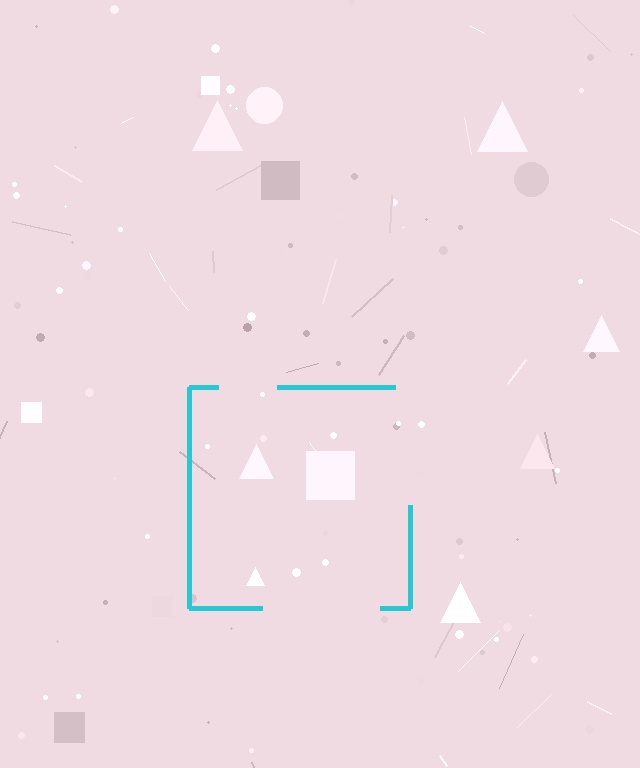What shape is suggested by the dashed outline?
The dashed outline suggests a square.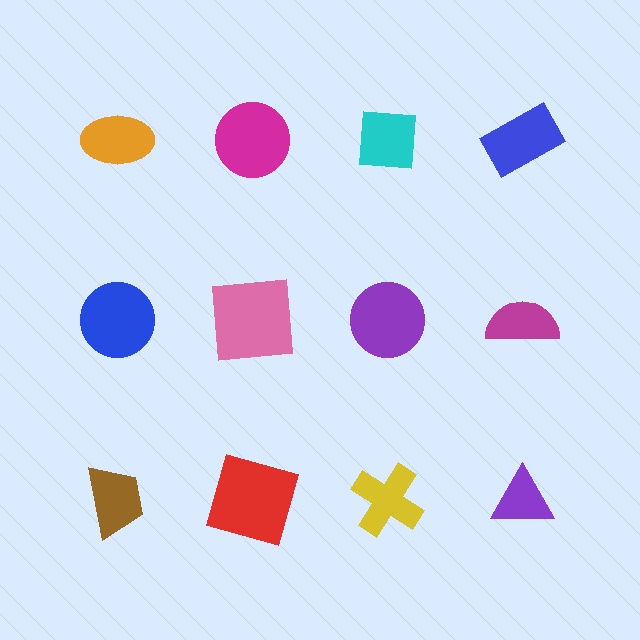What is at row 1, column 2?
A magenta circle.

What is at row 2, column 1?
A blue circle.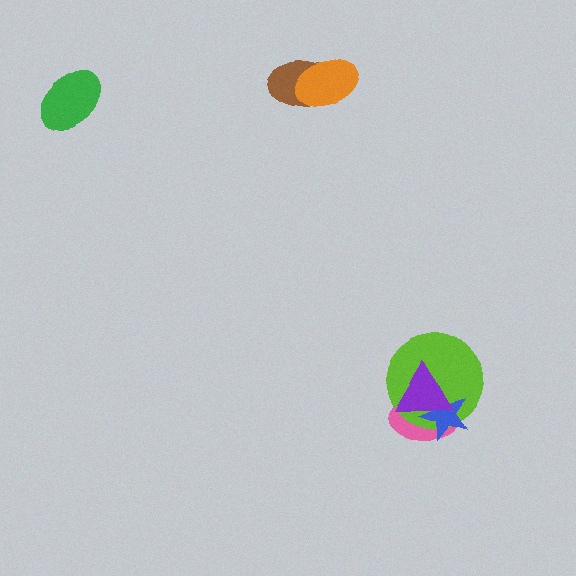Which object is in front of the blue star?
The purple triangle is in front of the blue star.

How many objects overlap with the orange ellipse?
1 object overlaps with the orange ellipse.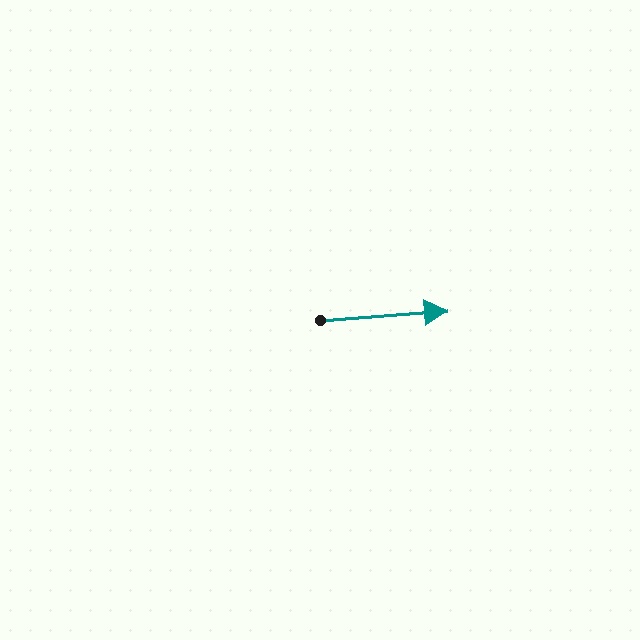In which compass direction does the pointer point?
East.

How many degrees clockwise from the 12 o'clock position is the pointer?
Approximately 86 degrees.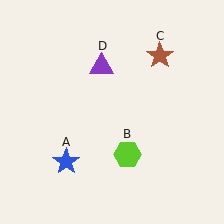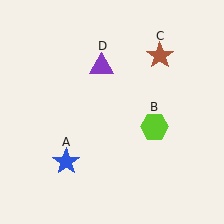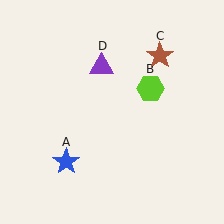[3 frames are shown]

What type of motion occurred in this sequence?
The lime hexagon (object B) rotated counterclockwise around the center of the scene.